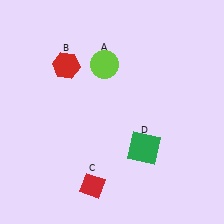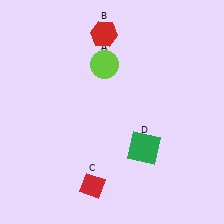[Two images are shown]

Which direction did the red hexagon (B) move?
The red hexagon (B) moved right.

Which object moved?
The red hexagon (B) moved right.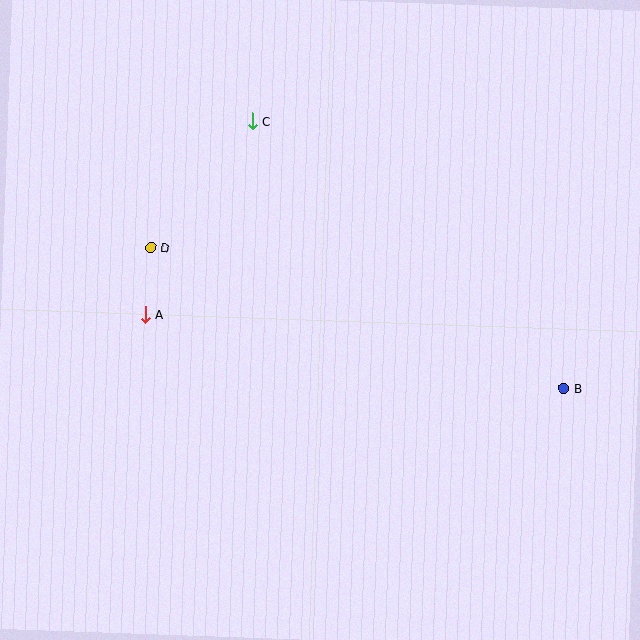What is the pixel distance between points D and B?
The distance between D and B is 436 pixels.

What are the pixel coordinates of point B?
Point B is at (563, 388).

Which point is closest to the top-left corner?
Point C is closest to the top-left corner.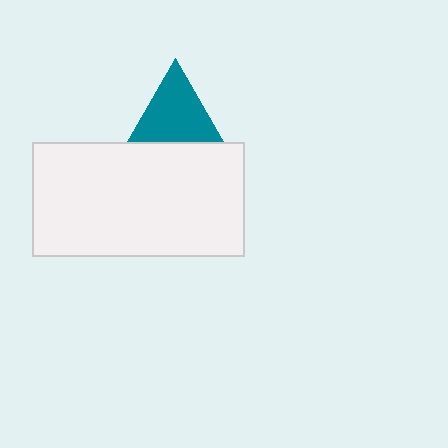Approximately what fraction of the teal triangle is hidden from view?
Roughly 40% of the teal triangle is hidden behind the white rectangle.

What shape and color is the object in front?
The object in front is a white rectangle.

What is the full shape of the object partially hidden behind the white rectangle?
The partially hidden object is a teal triangle.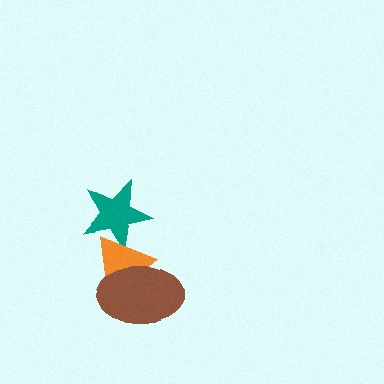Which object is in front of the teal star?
The orange triangle is in front of the teal star.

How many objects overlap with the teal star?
1 object overlaps with the teal star.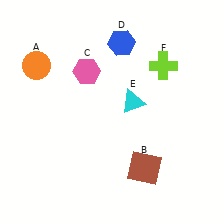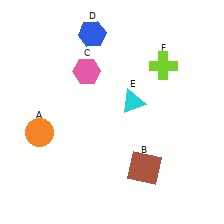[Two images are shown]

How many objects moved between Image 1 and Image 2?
2 objects moved between the two images.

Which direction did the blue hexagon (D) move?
The blue hexagon (D) moved left.